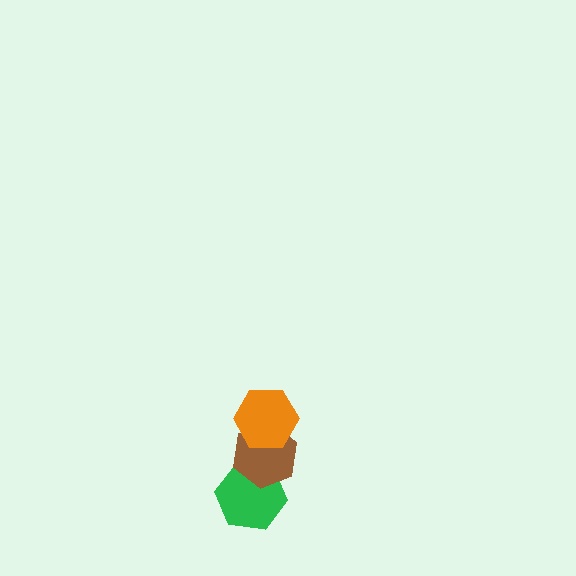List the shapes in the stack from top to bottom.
From top to bottom: the orange hexagon, the brown hexagon, the green hexagon.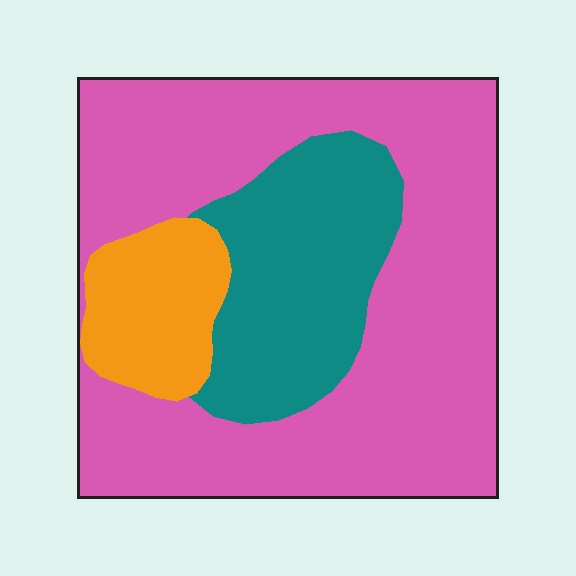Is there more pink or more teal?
Pink.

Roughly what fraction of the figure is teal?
Teal covers roughly 25% of the figure.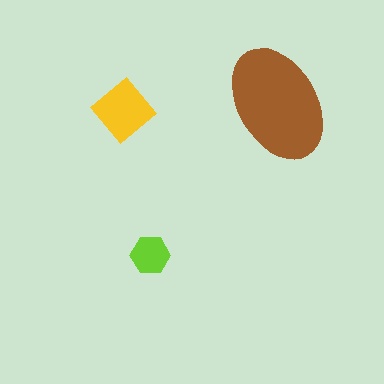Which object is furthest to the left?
The yellow diamond is leftmost.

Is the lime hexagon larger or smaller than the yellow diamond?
Smaller.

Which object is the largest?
The brown ellipse.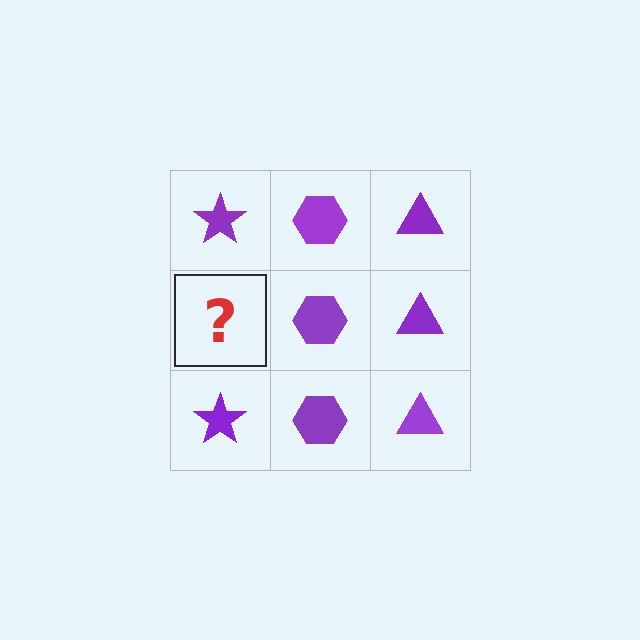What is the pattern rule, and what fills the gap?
The rule is that each column has a consistent shape. The gap should be filled with a purple star.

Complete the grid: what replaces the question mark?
The question mark should be replaced with a purple star.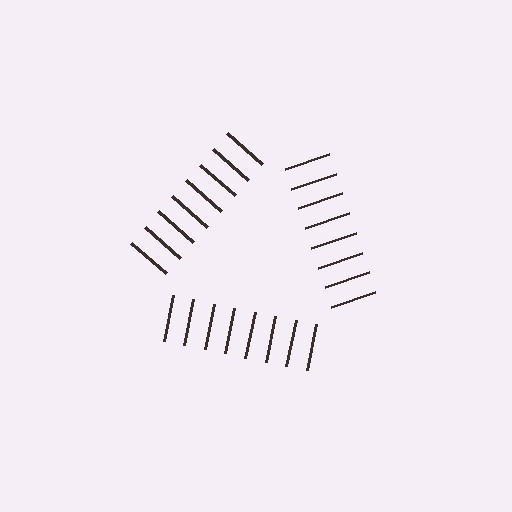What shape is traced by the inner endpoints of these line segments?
An illusory triangle — the line segments terminate on its edges but no continuous stroke is drawn.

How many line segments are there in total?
24 — 8 along each of the 3 edges.